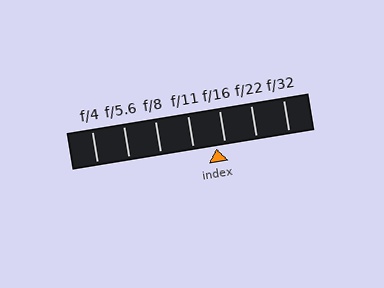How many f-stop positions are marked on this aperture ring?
There are 7 f-stop positions marked.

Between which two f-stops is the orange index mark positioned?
The index mark is between f/11 and f/16.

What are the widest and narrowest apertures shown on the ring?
The widest aperture shown is f/4 and the narrowest is f/32.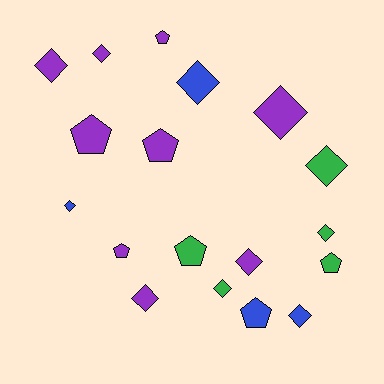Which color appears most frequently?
Purple, with 9 objects.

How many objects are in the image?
There are 18 objects.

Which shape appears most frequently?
Diamond, with 11 objects.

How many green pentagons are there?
There are 2 green pentagons.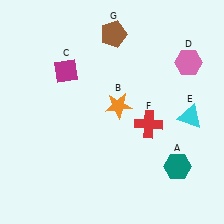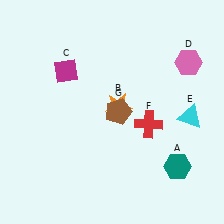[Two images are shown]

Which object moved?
The brown pentagon (G) moved down.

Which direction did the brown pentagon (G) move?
The brown pentagon (G) moved down.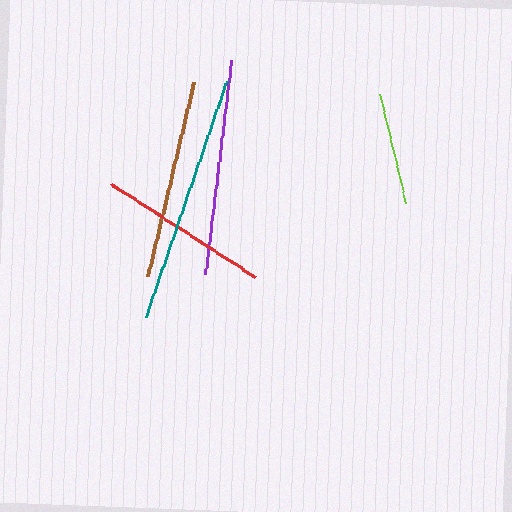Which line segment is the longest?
The teal line is the longest at approximately 250 pixels.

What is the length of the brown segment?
The brown segment is approximately 201 pixels long.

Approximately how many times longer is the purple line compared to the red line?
The purple line is approximately 1.2 times the length of the red line.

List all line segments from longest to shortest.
From longest to shortest: teal, purple, brown, red, lime.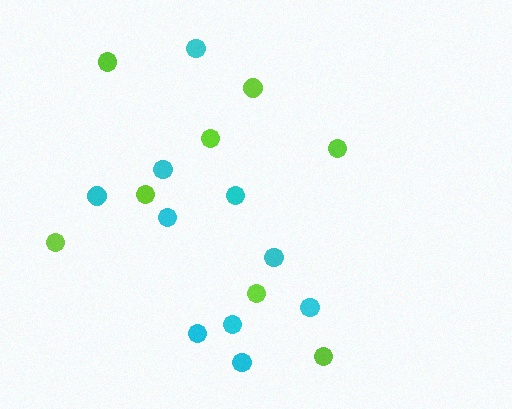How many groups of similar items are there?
There are 2 groups: one group of cyan circles (10) and one group of lime circles (8).